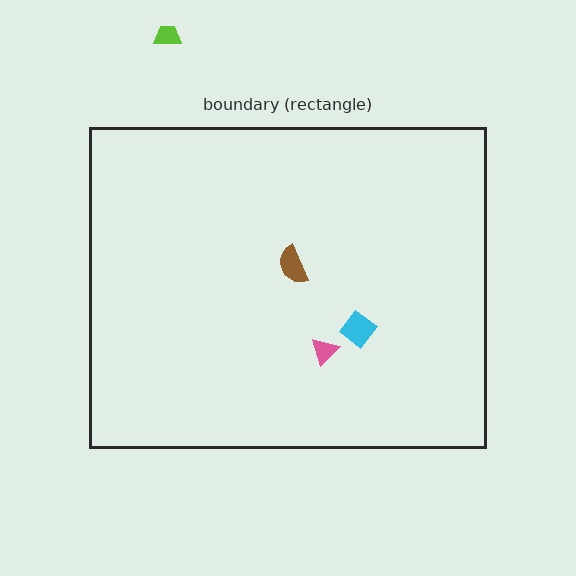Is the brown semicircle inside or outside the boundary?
Inside.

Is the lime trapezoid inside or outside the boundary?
Outside.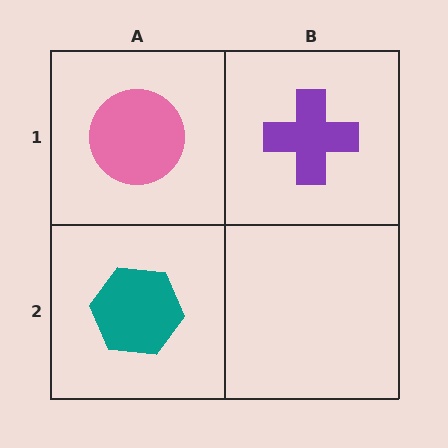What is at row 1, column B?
A purple cross.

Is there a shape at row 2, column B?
No, that cell is empty.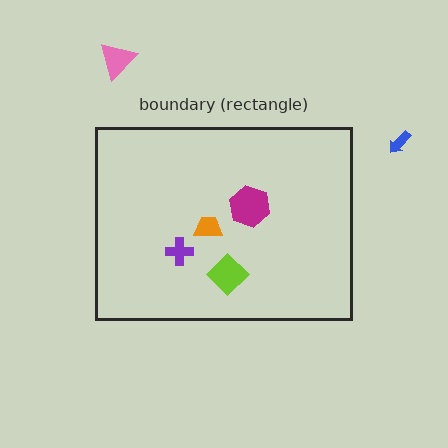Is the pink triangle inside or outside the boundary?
Outside.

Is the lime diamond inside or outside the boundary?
Inside.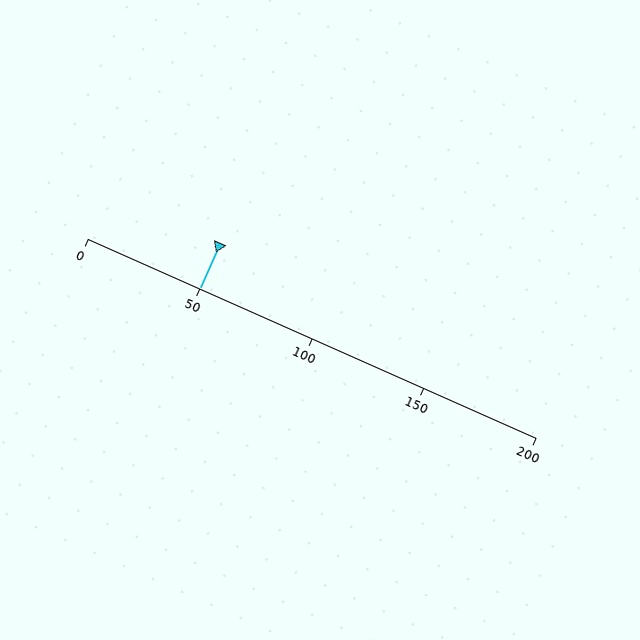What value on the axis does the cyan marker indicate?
The marker indicates approximately 50.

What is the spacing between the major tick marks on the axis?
The major ticks are spaced 50 apart.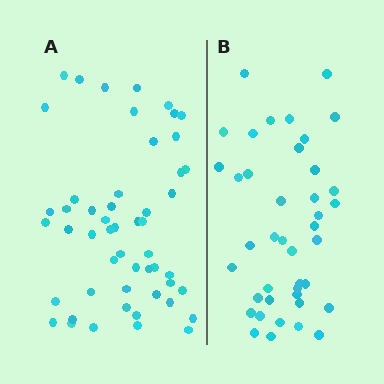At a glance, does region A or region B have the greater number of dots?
Region A (the left region) has more dots.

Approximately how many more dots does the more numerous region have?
Region A has roughly 12 or so more dots than region B.